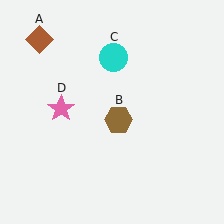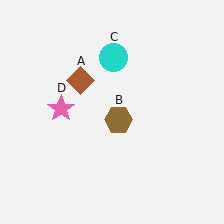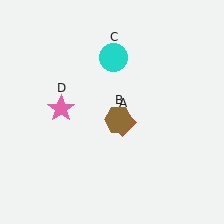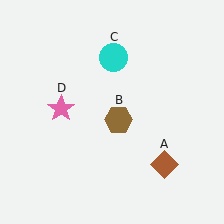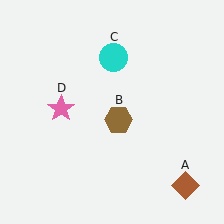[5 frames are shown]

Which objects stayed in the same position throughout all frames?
Brown hexagon (object B) and cyan circle (object C) and pink star (object D) remained stationary.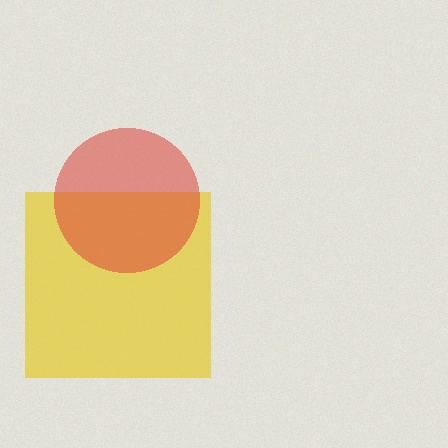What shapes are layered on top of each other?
The layered shapes are: a yellow square, a red circle.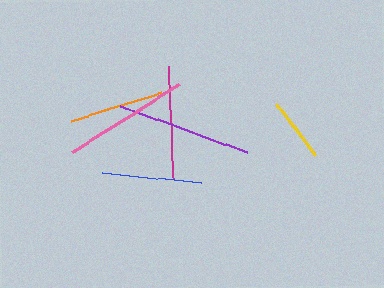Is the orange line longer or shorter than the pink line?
The pink line is longer than the orange line.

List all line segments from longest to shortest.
From longest to shortest: purple, pink, magenta, blue, orange, yellow.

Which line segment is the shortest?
The yellow line is the shortest at approximately 65 pixels.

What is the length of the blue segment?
The blue segment is approximately 99 pixels long.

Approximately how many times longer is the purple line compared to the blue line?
The purple line is approximately 1.4 times the length of the blue line.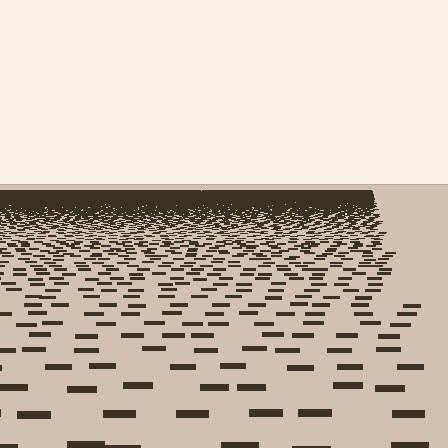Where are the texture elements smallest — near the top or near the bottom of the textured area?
Near the top.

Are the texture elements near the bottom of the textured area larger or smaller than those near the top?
Larger. Near the bottom, elements are closer to the viewer and appear at a bigger on-screen size.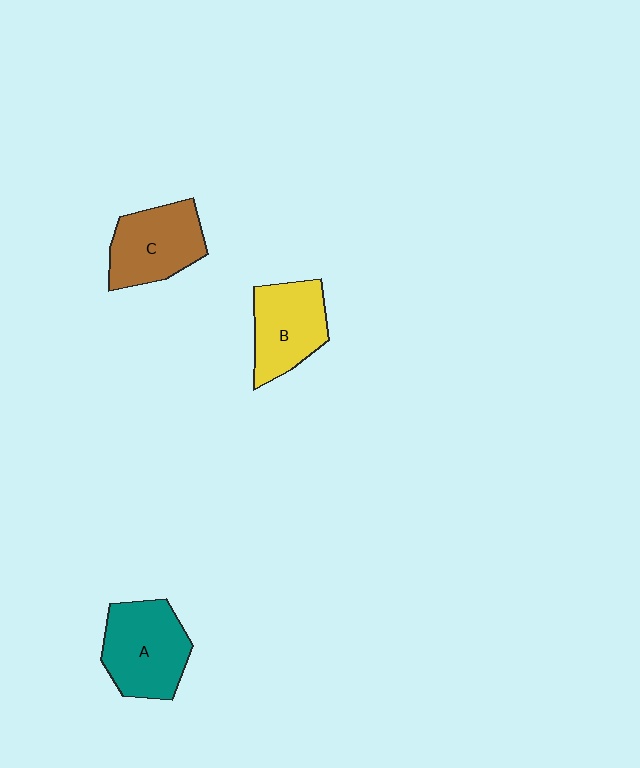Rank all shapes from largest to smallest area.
From largest to smallest: A (teal), C (brown), B (yellow).